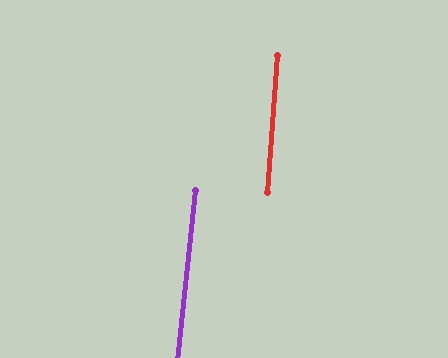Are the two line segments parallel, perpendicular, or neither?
Parallel — their directions differ by only 1.7°.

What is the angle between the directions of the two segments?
Approximately 2 degrees.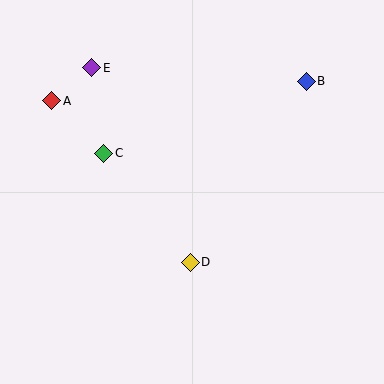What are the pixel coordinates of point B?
Point B is at (306, 81).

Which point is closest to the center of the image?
Point D at (190, 262) is closest to the center.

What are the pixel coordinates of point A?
Point A is at (52, 101).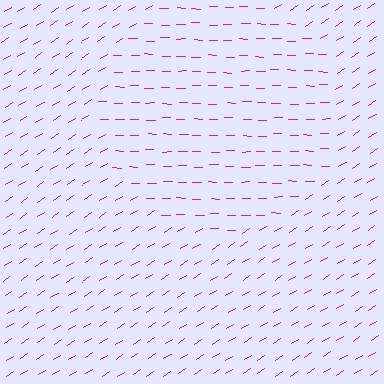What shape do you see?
I see a circle.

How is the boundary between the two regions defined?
The boundary is defined purely by a change in line orientation (approximately 34 degrees difference). All lines are the same color and thickness.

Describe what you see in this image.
The image is filled with small magenta line segments. A circle region in the image has lines oriented differently from the surrounding lines, creating a visible texture boundary.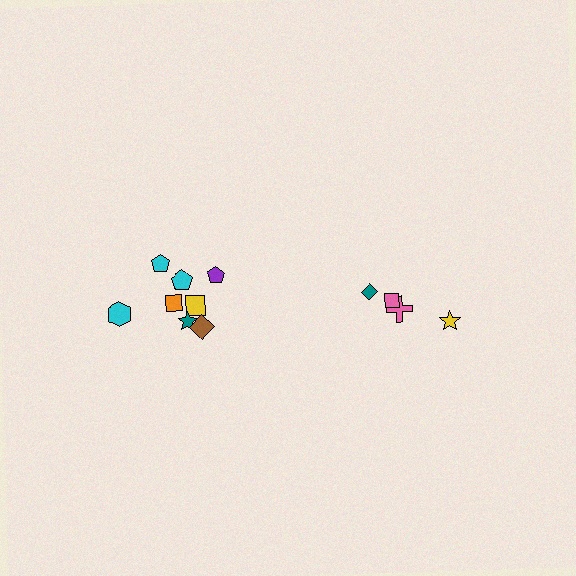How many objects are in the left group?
There are 8 objects.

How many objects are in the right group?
There are 4 objects.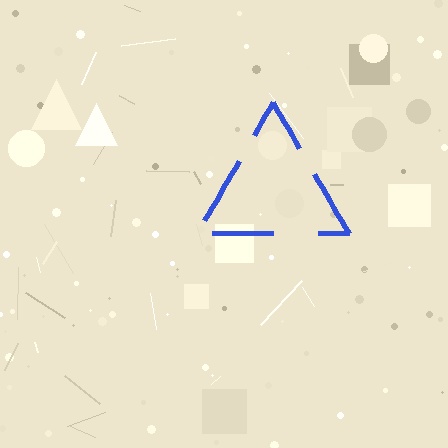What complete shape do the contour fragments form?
The contour fragments form a triangle.